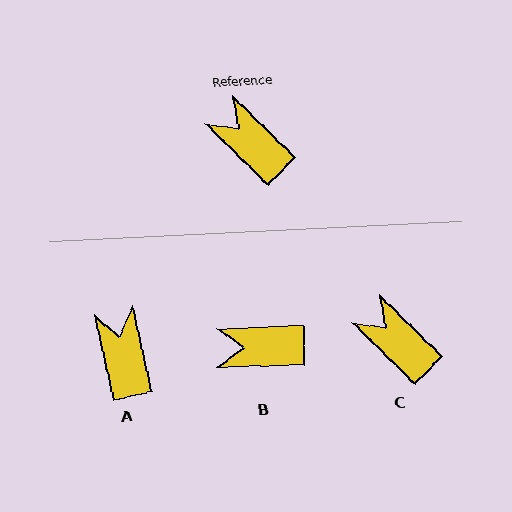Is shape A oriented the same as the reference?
No, it is off by about 33 degrees.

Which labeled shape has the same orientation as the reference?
C.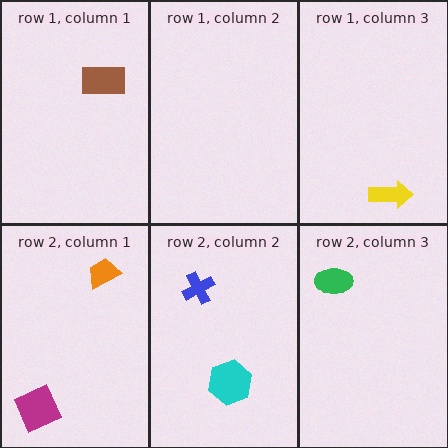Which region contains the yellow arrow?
The row 1, column 3 region.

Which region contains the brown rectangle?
The row 1, column 1 region.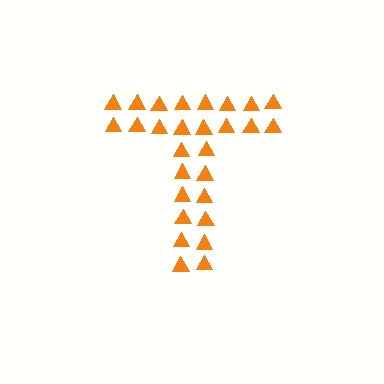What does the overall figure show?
The overall figure shows the letter T.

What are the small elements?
The small elements are triangles.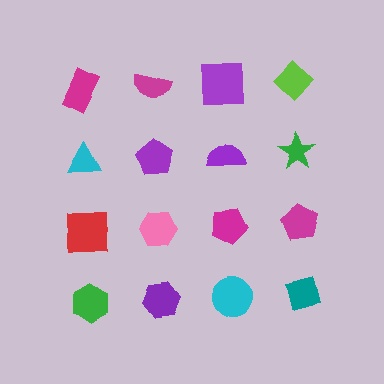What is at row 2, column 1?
A cyan triangle.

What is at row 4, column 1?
A green hexagon.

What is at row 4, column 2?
A purple hexagon.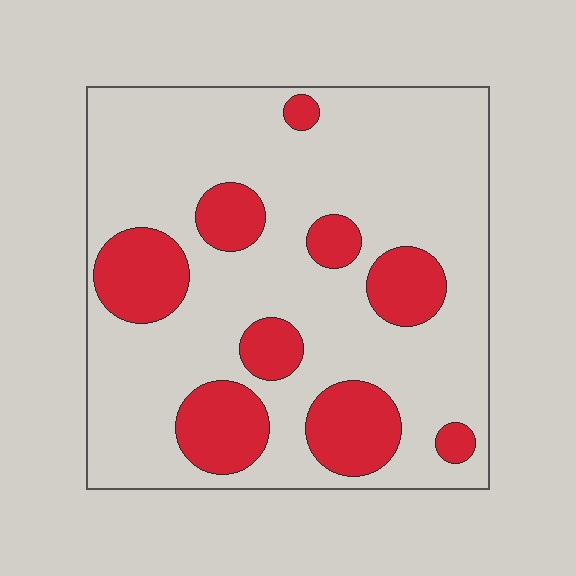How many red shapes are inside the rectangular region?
9.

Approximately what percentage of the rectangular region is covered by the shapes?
Approximately 25%.